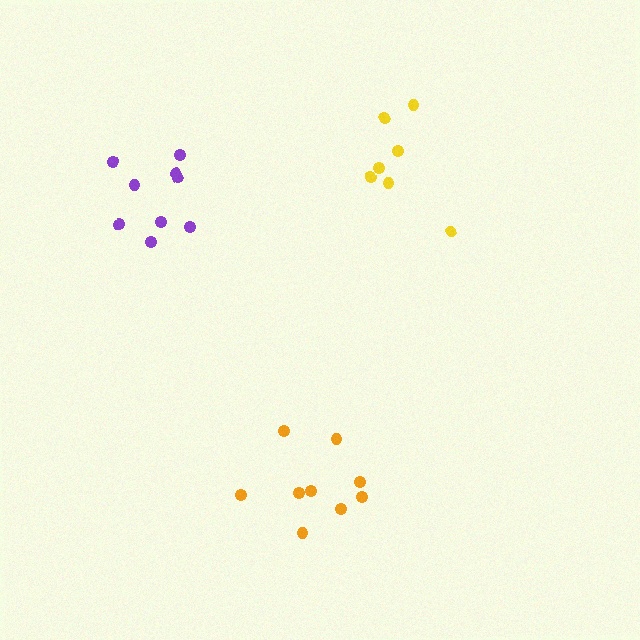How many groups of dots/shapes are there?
There are 3 groups.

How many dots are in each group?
Group 1: 9 dots, Group 2: 9 dots, Group 3: 7 dots (25 total).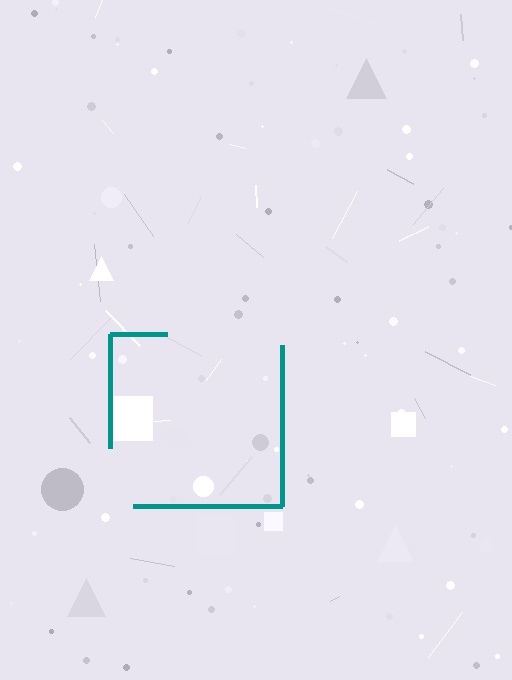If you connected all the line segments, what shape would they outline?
They would outline a square.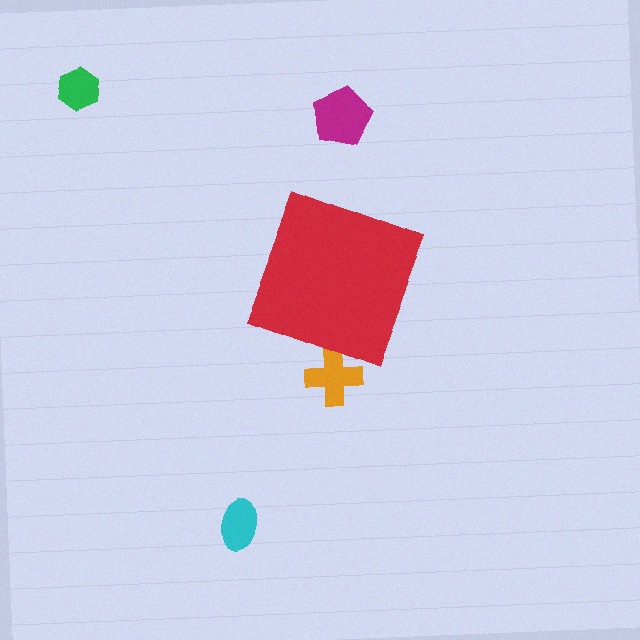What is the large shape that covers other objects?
A red diamond.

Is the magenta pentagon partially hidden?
No, the magenta pentagon is fully visible.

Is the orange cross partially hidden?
Yes, the orange cross is partially hidden behind the red diamond.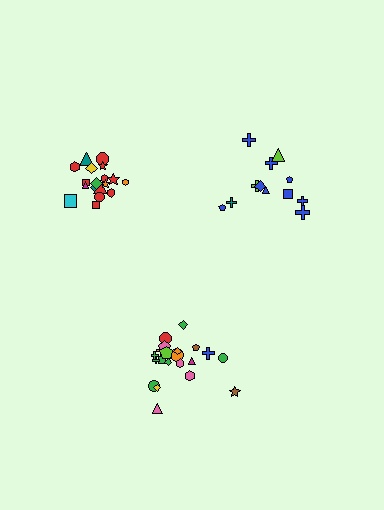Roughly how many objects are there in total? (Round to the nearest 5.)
Roughly 50 objects in total.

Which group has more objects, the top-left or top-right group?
The top-left group.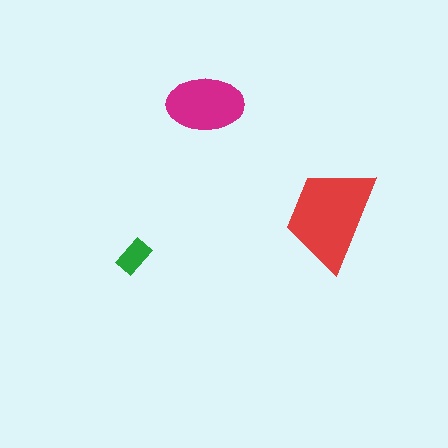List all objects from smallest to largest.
The green rectangle, the magenta ellipse, the red trapezoid.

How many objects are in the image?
There are 3 objects in the image.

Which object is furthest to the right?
The red trapezoid is rightmost.